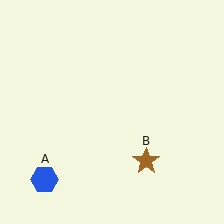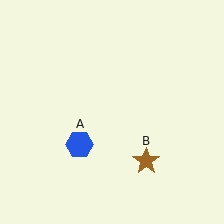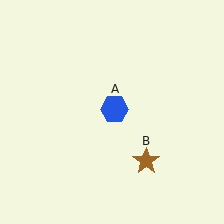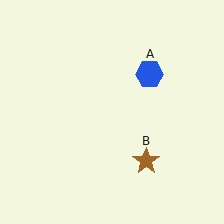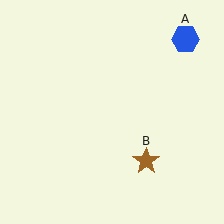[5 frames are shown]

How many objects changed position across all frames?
1 object changed position: blue hexagon (object A).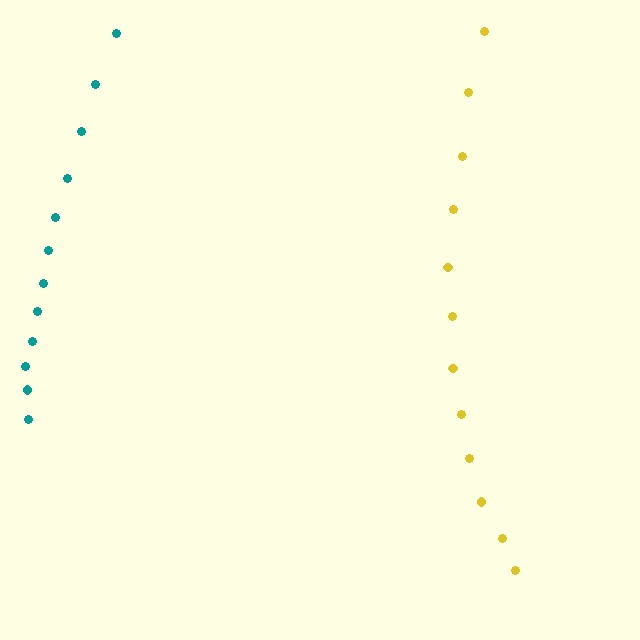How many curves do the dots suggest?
There are 2 distinct paths.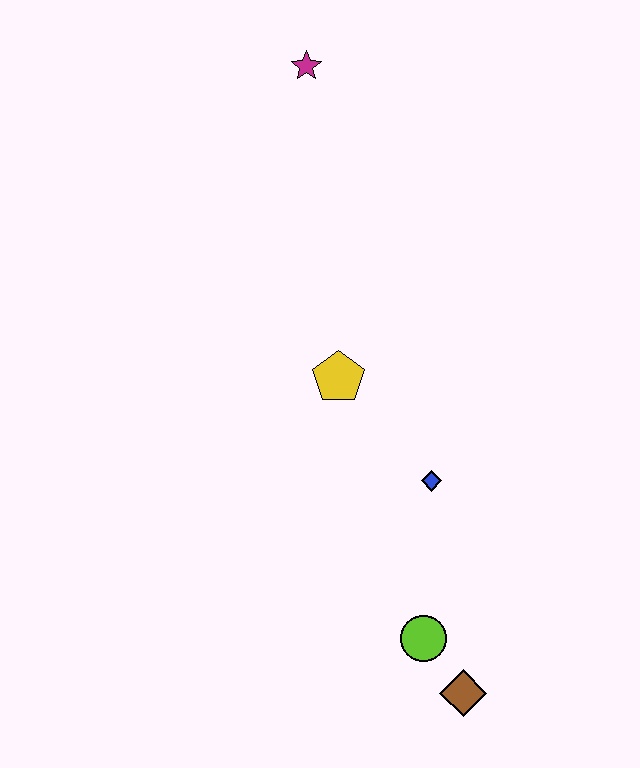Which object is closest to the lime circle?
The brown diamond is closest to the lime circle.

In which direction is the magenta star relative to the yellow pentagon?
The magenta star is above the yellow pentagon.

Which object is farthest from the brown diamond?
The magenta star is farthest from the brown diamond.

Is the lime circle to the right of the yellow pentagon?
Yes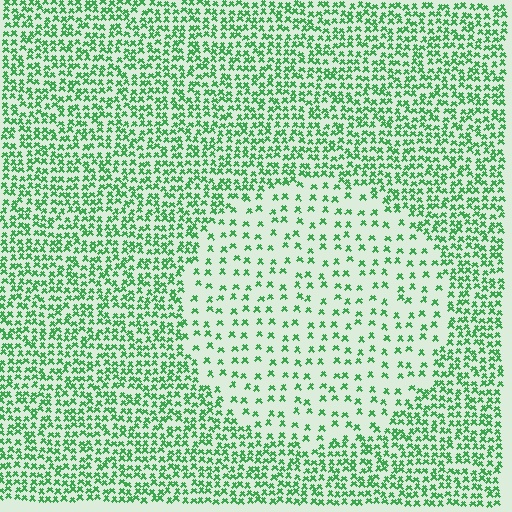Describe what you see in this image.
The image contains small green elements arranged at two different densities. A circle-shaped region is visible where the elements are less densely packed than the surrounding area.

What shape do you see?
I see a circle.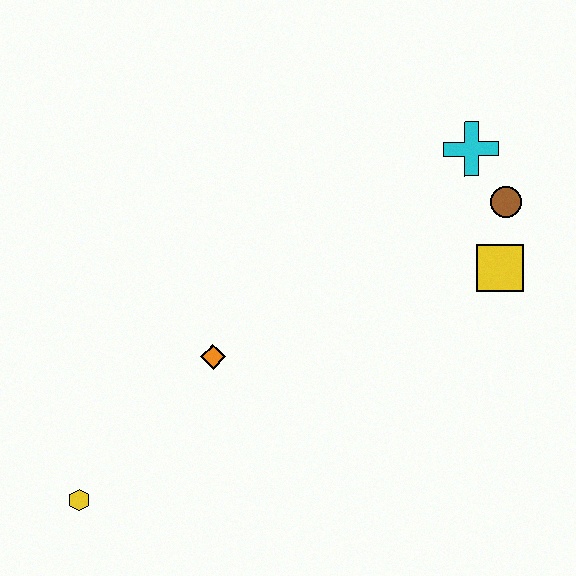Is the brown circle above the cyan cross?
No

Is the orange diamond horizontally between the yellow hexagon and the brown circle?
Yes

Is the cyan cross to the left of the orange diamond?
No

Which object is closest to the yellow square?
The brown circle is closest to the yellow square.